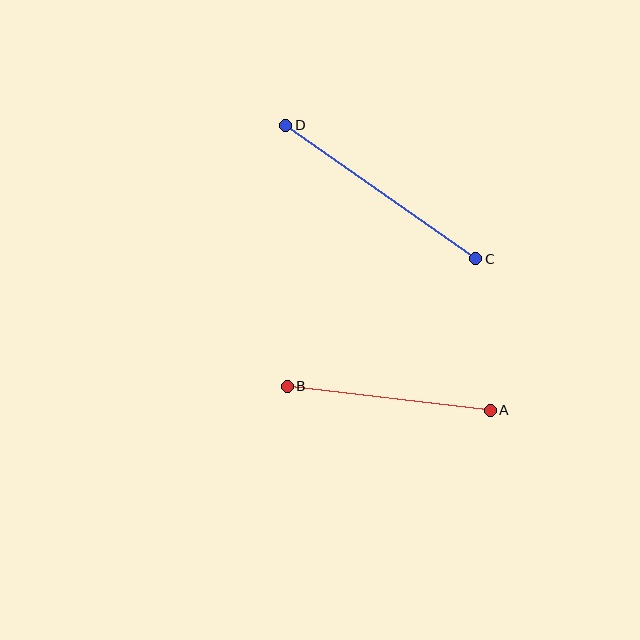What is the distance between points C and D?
The distance is approximately 232 pixels.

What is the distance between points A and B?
The distance is approximately 204 pixels.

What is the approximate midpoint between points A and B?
The midpoint is at approximately (389, 398) pixels.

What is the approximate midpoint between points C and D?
The midpoint is at approximately (381, 192) pixels.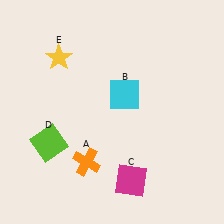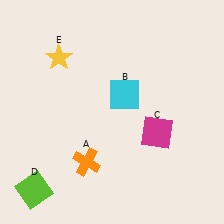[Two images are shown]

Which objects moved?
The objects that moved are: the magenta square (C), the lime square (D).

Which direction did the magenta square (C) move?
The magenta square (C) moved up.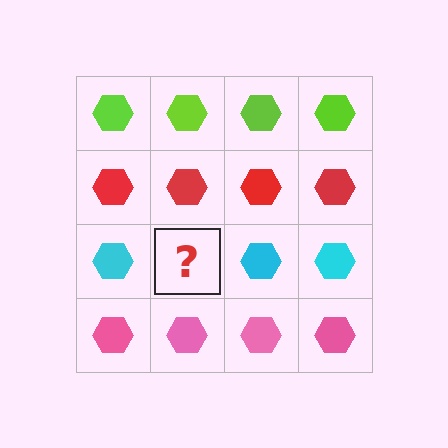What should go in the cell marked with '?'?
The missing cell should contain a cyan hexagon.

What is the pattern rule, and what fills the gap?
The rule is that each row has a consistent color. The gap should be filled with a cyan hexagon.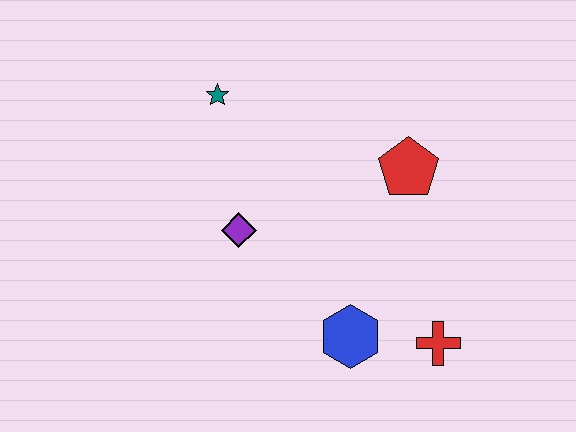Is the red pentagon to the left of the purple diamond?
No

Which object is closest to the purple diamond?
The teal star is closest to the purple diamond.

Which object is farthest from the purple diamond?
The red cross is farthest from the purple diamond.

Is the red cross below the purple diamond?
Yes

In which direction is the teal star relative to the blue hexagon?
The teal star is above the blue hexagon.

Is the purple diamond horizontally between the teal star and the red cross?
Yes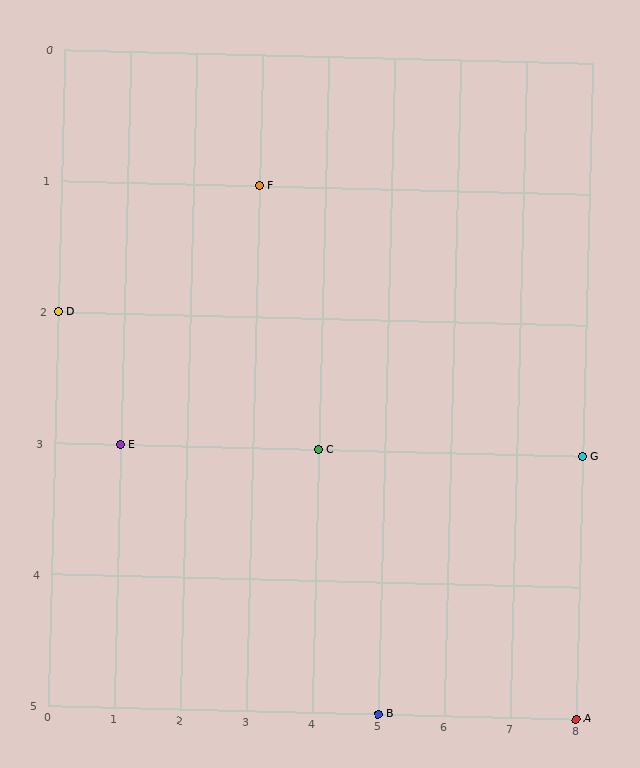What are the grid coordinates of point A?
Point A is at grid coordinates (8, 5).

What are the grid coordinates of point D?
Point D is at grid coordinates (0, 2).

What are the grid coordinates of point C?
Point C is at grid coordinates (4, 3).